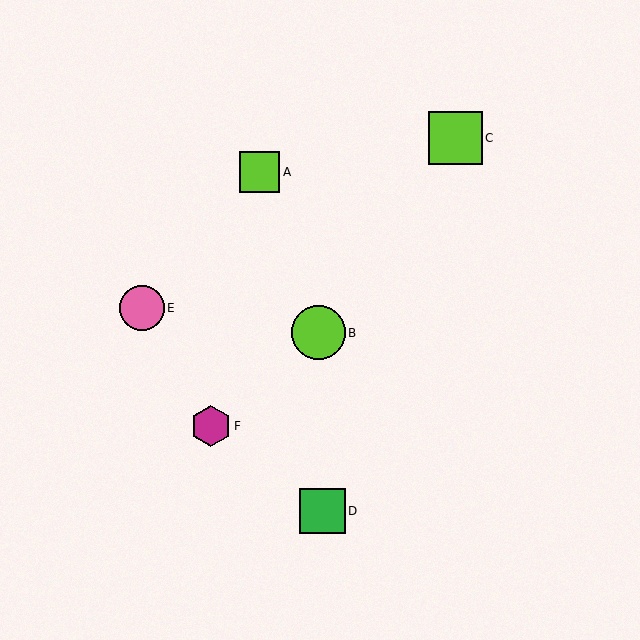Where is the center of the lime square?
The center of the lime square is at (456, 138).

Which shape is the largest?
The lime circle (labeled B) is the largest.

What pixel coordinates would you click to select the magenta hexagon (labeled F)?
Click at (211, 426) to select the magenta hexagon F.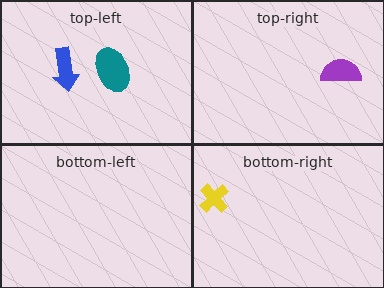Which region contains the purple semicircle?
The top-right region.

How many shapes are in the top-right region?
1.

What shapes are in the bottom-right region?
The yellow cross.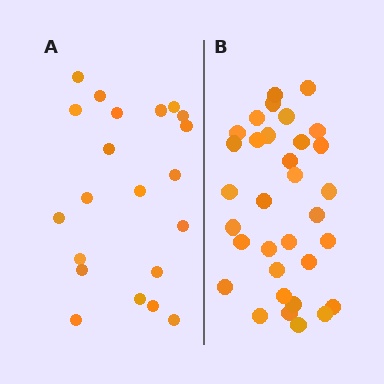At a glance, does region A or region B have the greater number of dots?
Region B (the right region) has more dots.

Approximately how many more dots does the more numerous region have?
Region B has roughly 12 or so more dots than region A.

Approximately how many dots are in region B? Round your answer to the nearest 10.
About 30 dots. (The exact count is 33, which rounds to 30.)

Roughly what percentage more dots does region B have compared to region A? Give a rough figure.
About 55% more.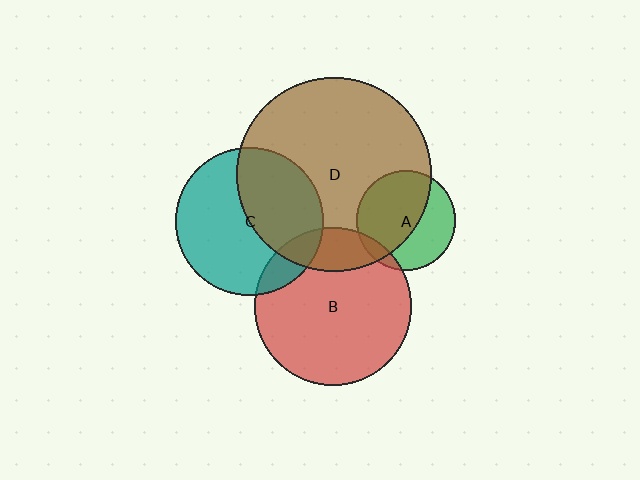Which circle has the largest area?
Circle D (brown).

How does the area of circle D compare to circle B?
Approximately 1.5 times.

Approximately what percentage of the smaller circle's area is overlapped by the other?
Approximately 10%.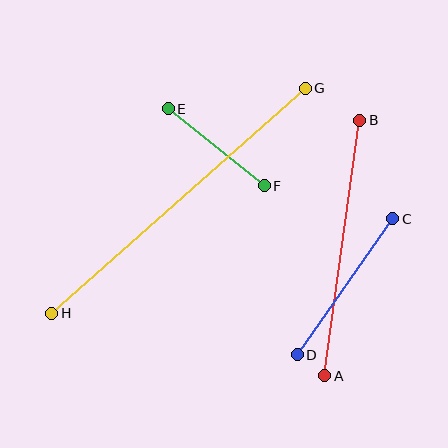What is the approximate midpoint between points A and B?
The midpoint is at approximately (342, 248) pixels.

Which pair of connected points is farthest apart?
Points G and H are farthest apart.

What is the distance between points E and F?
The distance is approximately 123 pixels.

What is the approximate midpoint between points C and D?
The midpoint is at approximately (345, 287) pixels.